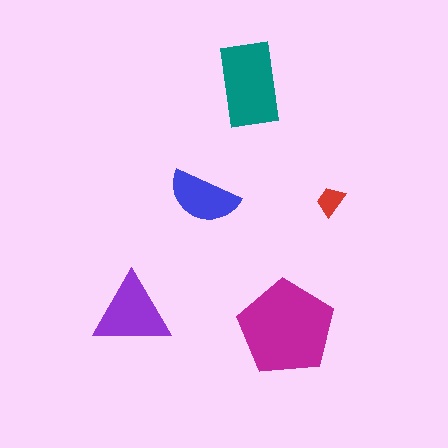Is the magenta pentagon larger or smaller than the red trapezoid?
Larger.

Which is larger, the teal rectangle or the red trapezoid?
The teal rectangle.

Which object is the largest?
The magenta pentagon.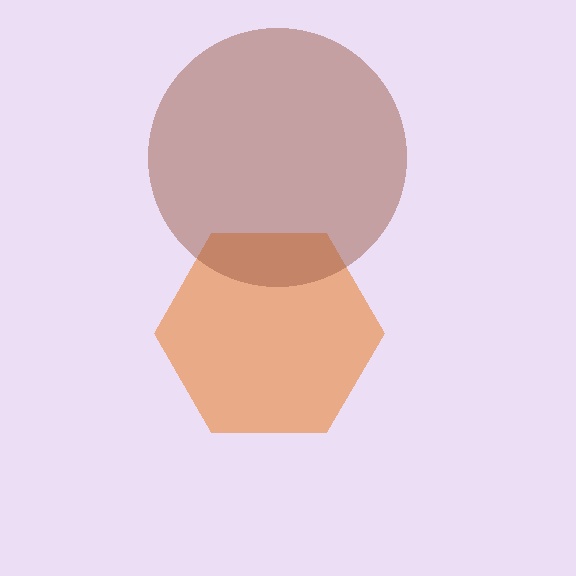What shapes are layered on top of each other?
The layered shapes are: an orange hexagon, a brown circle.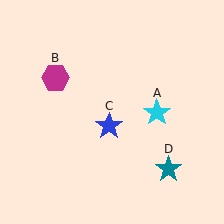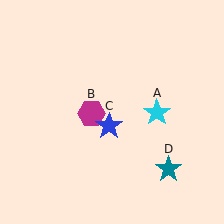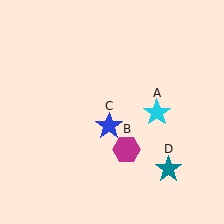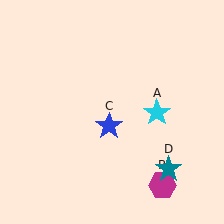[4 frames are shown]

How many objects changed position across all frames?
1 object changed position: magenta hexagon (object B).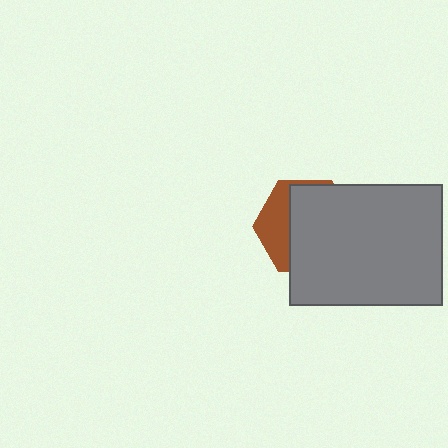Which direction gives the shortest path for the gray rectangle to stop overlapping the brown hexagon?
Moving right gives the shortest separation.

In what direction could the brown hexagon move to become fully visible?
The brown hexagon could move left. That would shift it out from behind the gray rectangle entirely.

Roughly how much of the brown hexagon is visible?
A small part of it is visible (roughly 33%).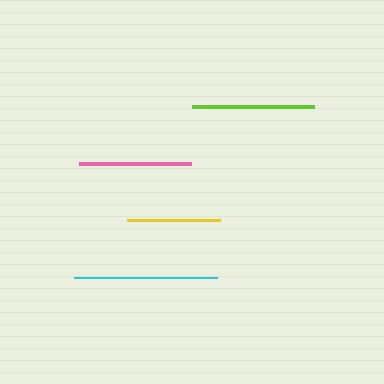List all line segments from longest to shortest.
From longest to shortest: cyan, lime, pink, yellow.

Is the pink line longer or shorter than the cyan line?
The cyan line is longer than the pink line.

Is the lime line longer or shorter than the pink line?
The lime line is longer than the pink line.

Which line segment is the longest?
The cyan line is the longest at approximately 143 pixels.